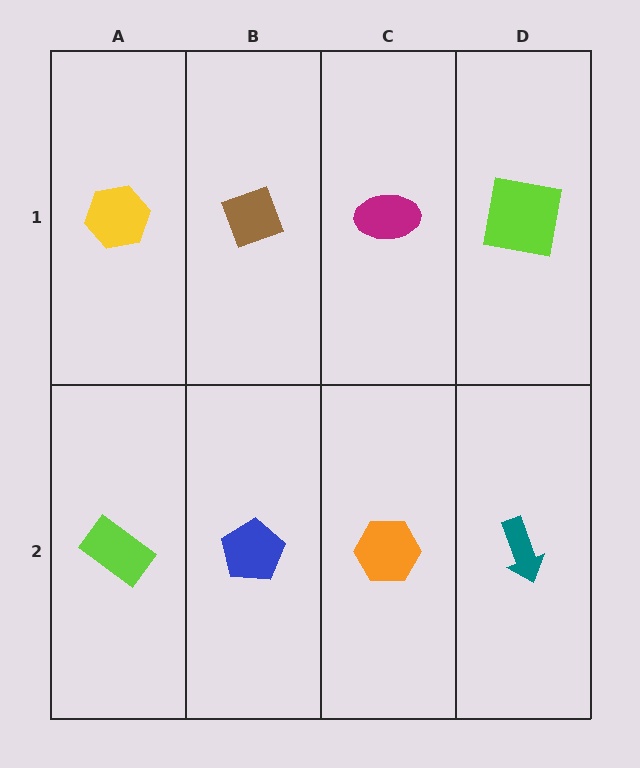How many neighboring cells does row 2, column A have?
2.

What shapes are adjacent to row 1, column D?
A teal arrow (row 2, column D), a magenta ellipse (row 1, column C).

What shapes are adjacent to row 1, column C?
An orange hexagon (row 2, column C), a brown diamond (row 1, column B), a lime square (row 1, column D).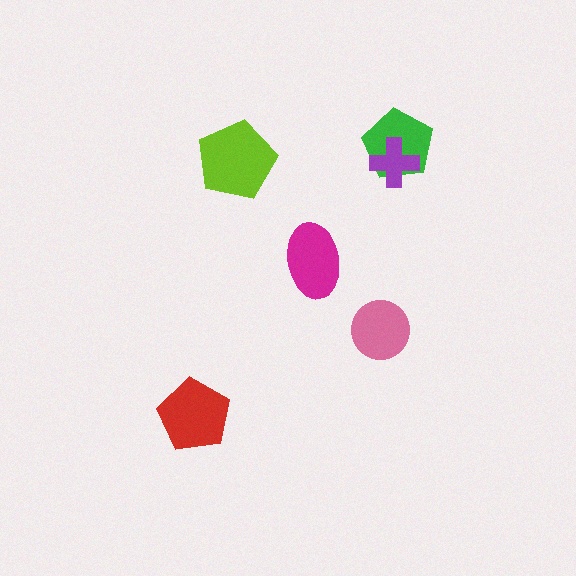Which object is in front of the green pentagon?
The purple cross is in front of the green pentagon.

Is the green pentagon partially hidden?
Yes, it is partially covered by another shape.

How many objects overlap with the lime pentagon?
0 objects overlap with the lime pentagon.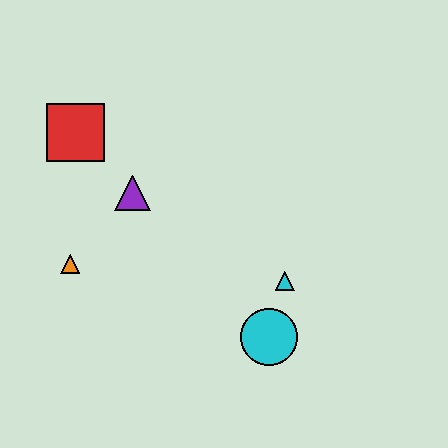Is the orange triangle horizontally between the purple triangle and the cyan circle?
No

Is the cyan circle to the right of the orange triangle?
Yes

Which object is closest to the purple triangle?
The red square is closest to the purple triangle.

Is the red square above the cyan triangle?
Yes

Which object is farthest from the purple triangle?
The cyan circle is farthest from the purple triangle.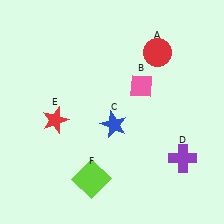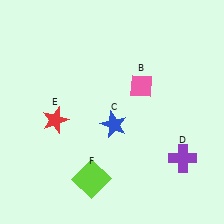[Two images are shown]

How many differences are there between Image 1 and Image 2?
There is 1 difference between the two images.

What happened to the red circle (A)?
The red circle (A) was removed in Image 2. It was in the top-right area of Image 1.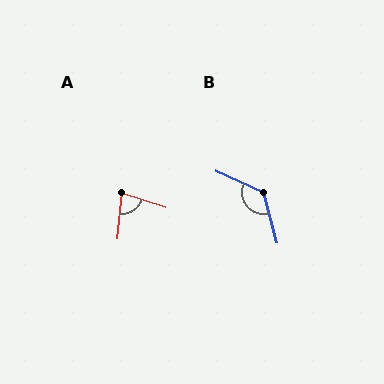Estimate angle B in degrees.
Approximately 130 degrees.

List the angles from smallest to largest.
A (76°), B (130°).